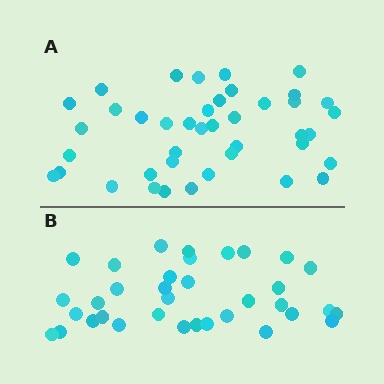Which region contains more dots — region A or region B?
Region A (the top region) has more dots.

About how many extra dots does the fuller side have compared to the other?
Region A has about 6 more dots than region B.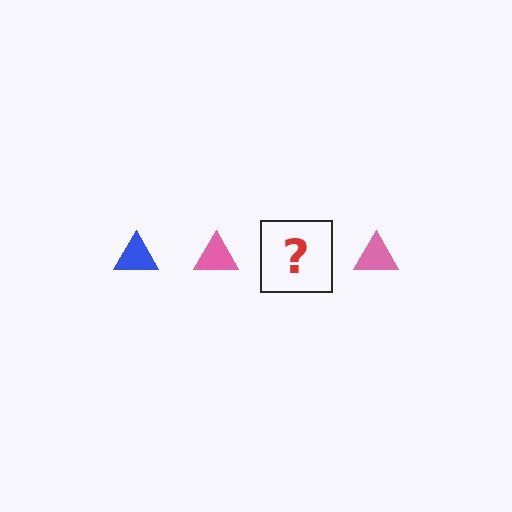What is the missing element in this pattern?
The missing element is a blue triangle.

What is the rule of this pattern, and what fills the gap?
The rule is that the pattern cycles through blue, pink triangles. The gap should be filled with a blue triangle.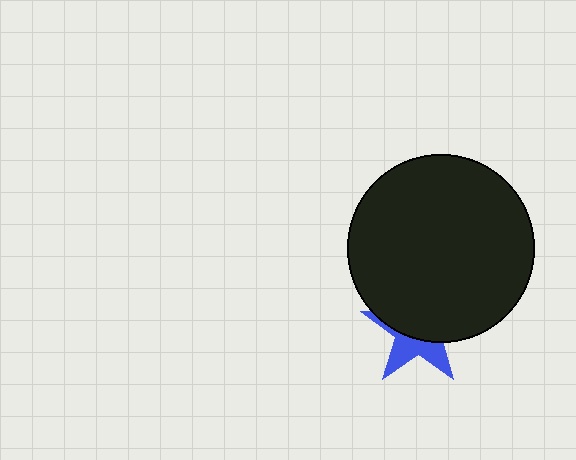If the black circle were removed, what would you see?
You would see the complete blue star.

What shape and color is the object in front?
The object in front is a black circle.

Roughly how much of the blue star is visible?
A small part of it is visible (roughly 40%).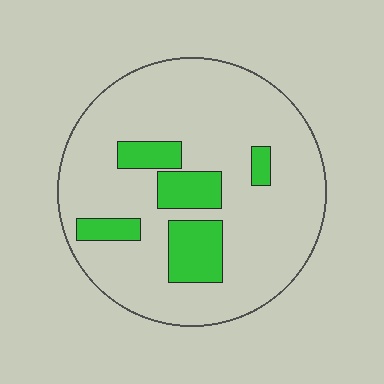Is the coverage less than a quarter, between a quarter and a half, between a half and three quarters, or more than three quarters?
Less than a quarter.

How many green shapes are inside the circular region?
5.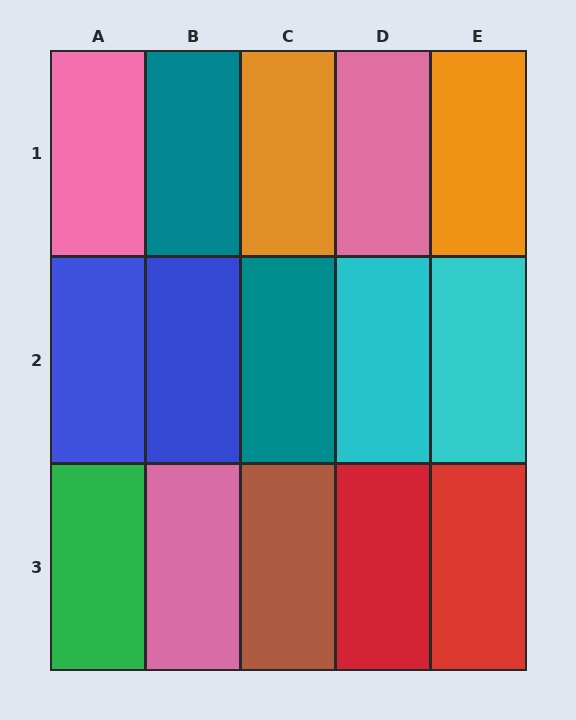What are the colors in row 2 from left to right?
Blue, blue, teal, cyan, cyan.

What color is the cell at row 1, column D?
Pink.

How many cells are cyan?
2 cells are cyan.